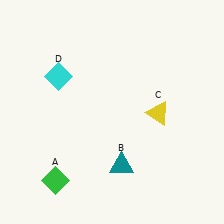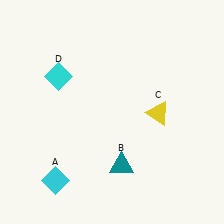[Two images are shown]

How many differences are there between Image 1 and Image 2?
There is 1 difference between the two images.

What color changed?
The diamond (A) changed from green in Image 1 to cyan in Image 2.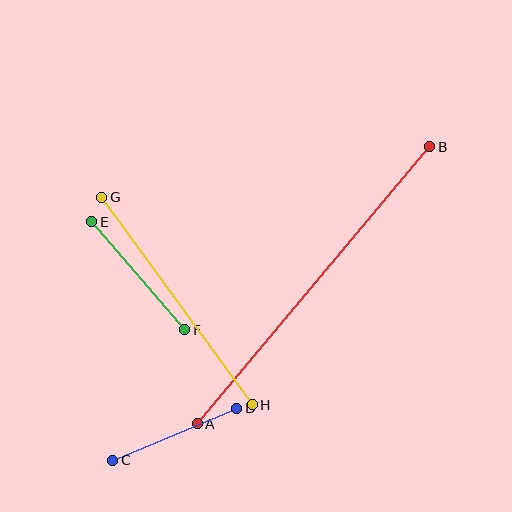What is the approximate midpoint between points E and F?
The midpoint is at approximately (138, 276) pixels.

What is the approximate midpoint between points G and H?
The midpoint is at approximately (177, 301) pixels.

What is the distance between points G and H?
The distance is approximately 256 pixels.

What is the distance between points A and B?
The distance is approximately 361 pixels.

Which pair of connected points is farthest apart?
Points A and B are farthest apart.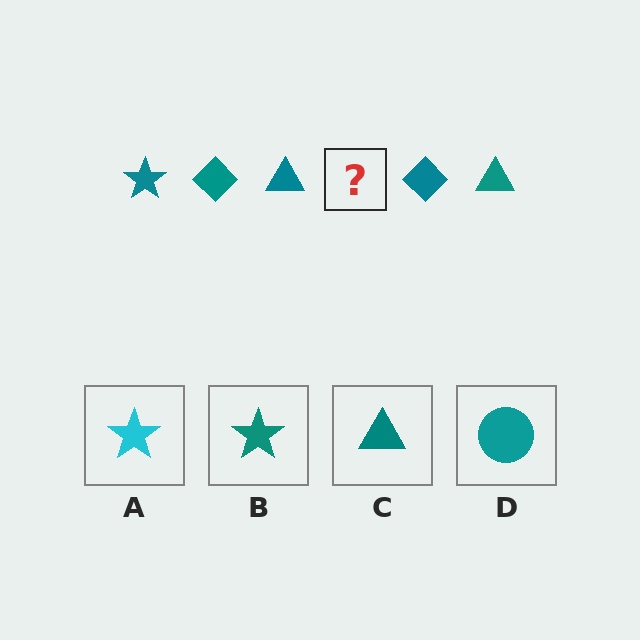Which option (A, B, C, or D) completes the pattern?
B.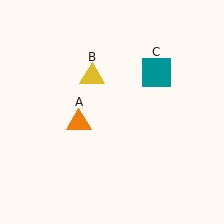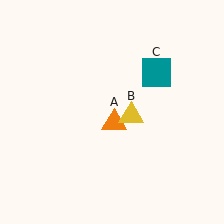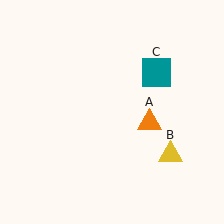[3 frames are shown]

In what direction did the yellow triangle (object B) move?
The yellow triangle (object B) moved down and to the right.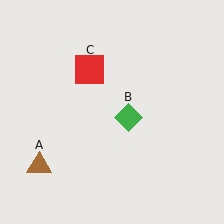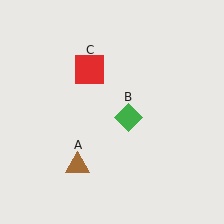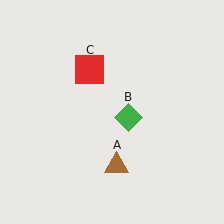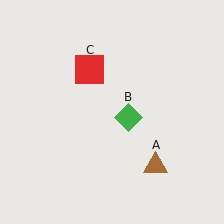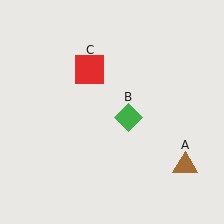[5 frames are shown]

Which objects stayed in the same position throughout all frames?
Green diamond (object B) and red square (object C) remained stationary.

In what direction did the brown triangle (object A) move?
The brown triangle (object A) moved right.